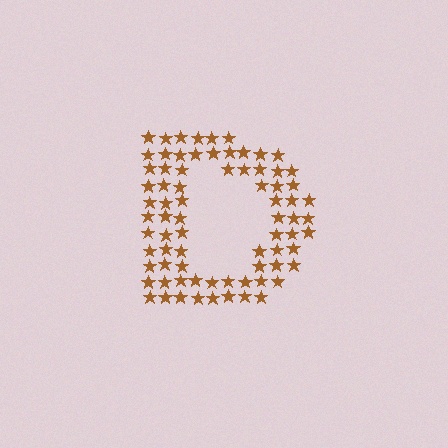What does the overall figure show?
The overall figure shows the letter D.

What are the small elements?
The small elements are stars.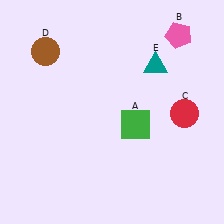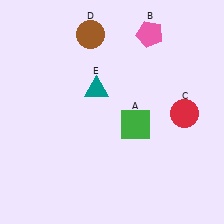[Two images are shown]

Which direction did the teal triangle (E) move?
The teal triangle (E) moved left.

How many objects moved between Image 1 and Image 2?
3 objects moved between the two images.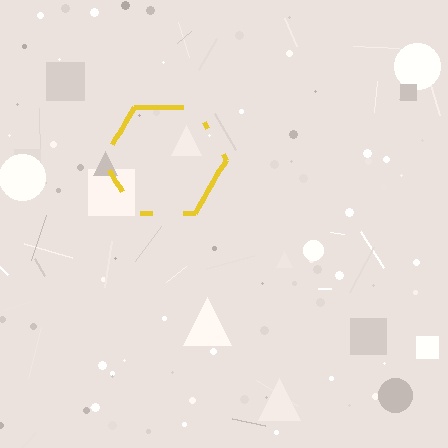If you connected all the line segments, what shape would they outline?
They would outline a hexagon.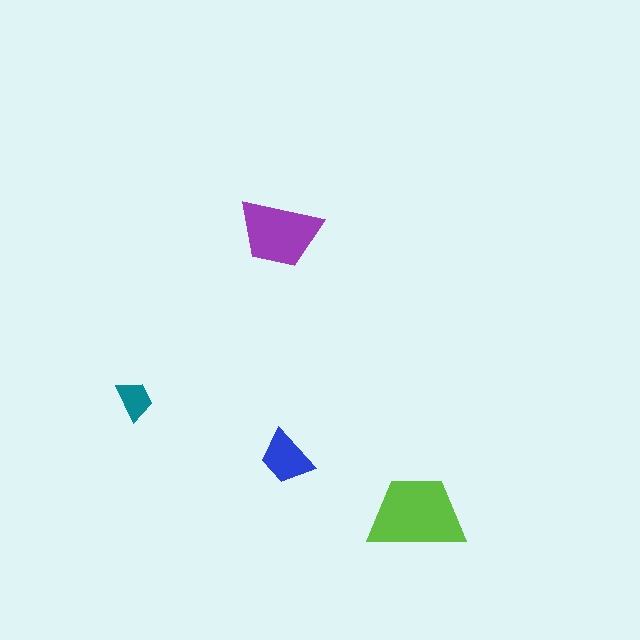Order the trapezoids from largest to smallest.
the lime one, the purple one, the blue one, the teal one.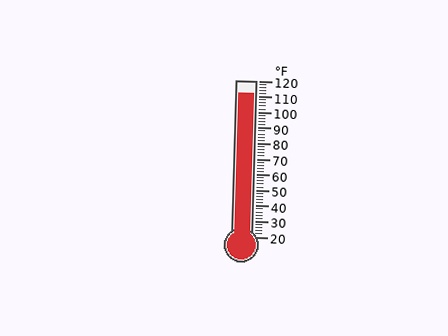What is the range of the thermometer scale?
The thermometer scale ranges from 20°F to 120°F.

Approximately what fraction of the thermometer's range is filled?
The thermometer is filled to approximately 90% of its range.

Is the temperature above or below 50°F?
The temperature is above 50°F.